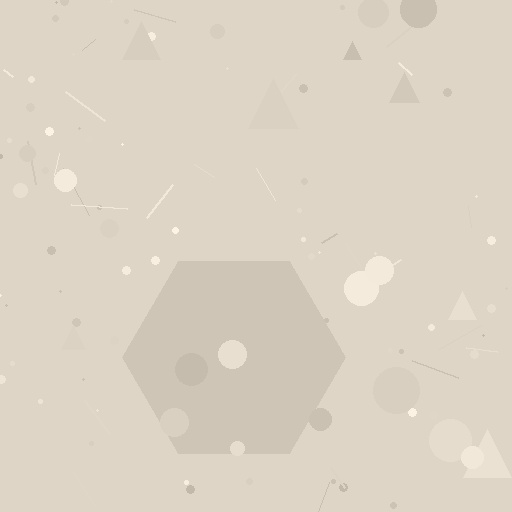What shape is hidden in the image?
A hexagon is hidden in the image.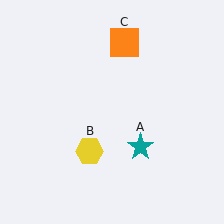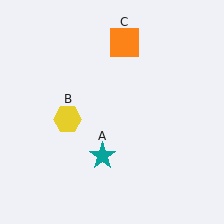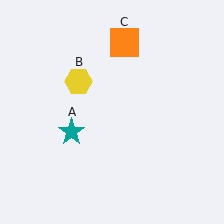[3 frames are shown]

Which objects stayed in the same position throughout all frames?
Orange square (object C) remained stationary.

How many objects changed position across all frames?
2 objects changed position: teal star (object A), yellow hexagon (object B).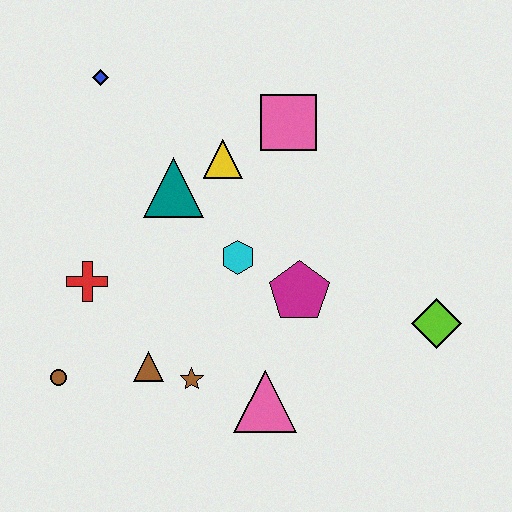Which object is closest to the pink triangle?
The brown star is closest to the pink triangle.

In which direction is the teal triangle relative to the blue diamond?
The teal triangle is below the blue diamond.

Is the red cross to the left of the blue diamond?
Yes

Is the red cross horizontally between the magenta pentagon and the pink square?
No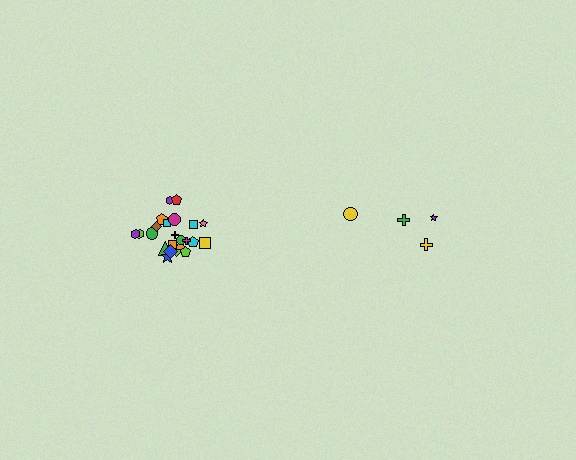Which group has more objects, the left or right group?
The left group.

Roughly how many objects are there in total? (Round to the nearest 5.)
Roughly 30 objects in total.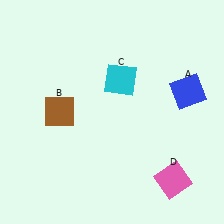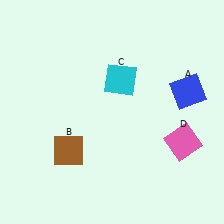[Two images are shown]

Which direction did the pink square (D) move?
The pink square (D) moved up.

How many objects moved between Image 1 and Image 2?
2 objects moved between the two images.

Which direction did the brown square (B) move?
The brown square (B) moved down.